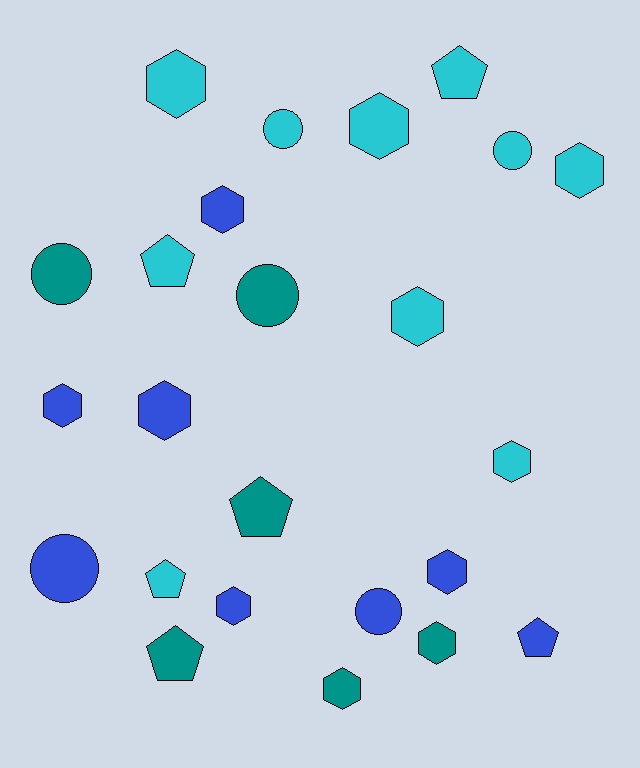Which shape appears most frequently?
Hexagon, with 12 objects.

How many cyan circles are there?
There are 2 cyan circles.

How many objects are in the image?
There are 24 objects.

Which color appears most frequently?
Cyan, with 10 objects.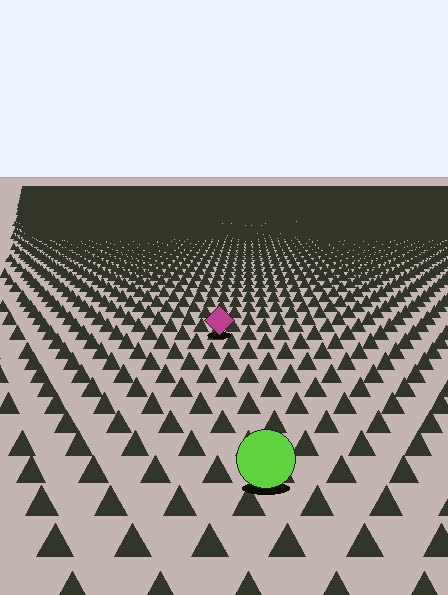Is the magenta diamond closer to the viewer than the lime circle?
No. The lime circle is closer — you can tell from the texture gradient: the ground texture is coarser near it.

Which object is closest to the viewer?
The lime circle is closest. The texture marks near it are larger and more spread out.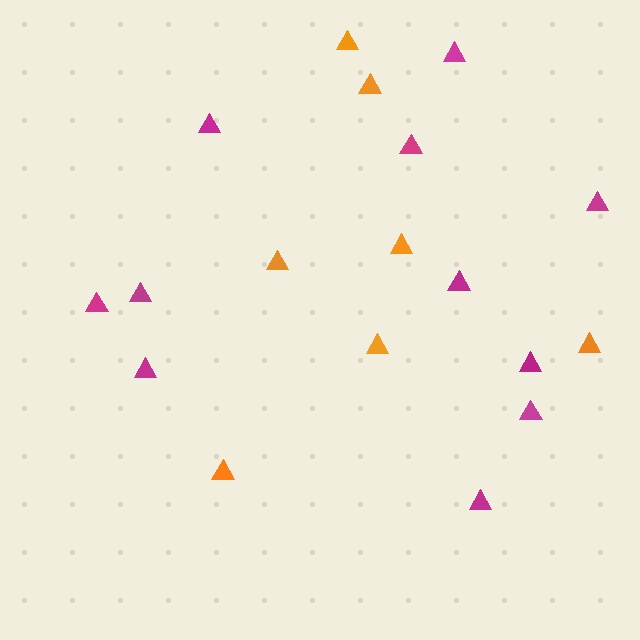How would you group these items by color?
There are 2 groups: one group of magenta triangles (11) and one group of orange triangles (7).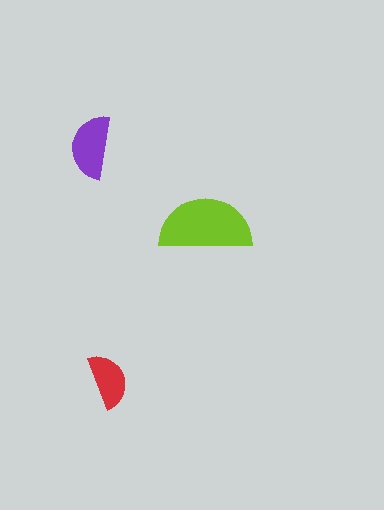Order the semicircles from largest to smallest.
the lime one, the purple one, the red one.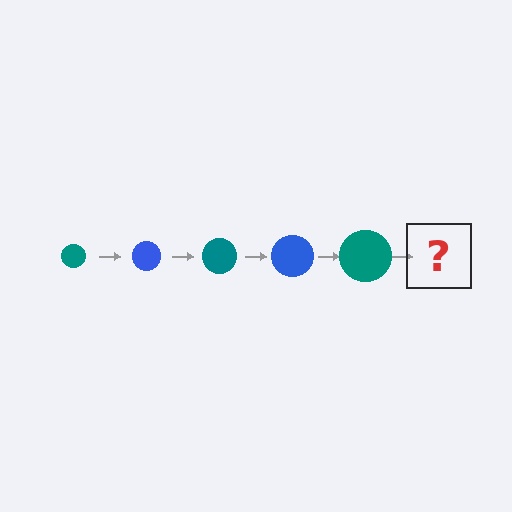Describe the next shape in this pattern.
It should be a blue circle, larger than the previous one.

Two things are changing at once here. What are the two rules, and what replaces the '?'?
The two rules are that the circle grows larger each step and the color cycles through teal and blue. The '?' should be a blue circle, larger than the previous one.